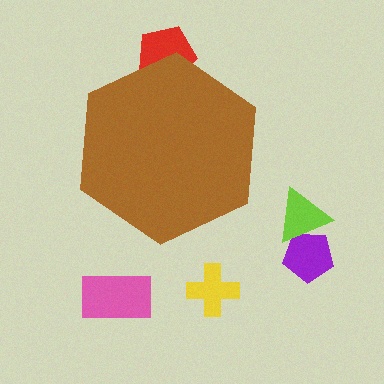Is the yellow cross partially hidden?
No, the yellow cross is fully visible.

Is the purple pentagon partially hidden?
No, the purple pentagon is fully visible.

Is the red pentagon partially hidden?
Yes, the red pentagon is partially hidden behind the brown hexagon.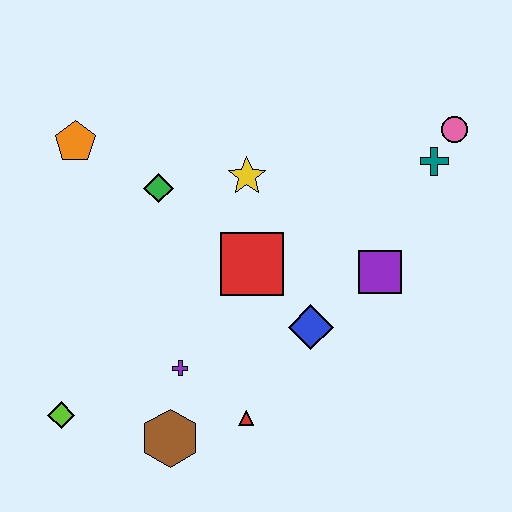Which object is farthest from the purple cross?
The pink circle is farthest from the purple cross.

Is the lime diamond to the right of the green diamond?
No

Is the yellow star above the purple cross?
Yes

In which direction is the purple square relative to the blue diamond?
The purple square is to the right of the blue diamond.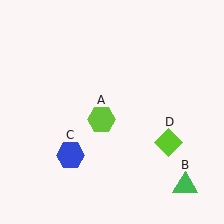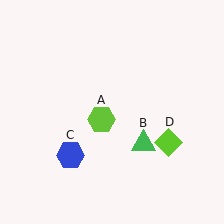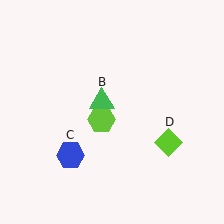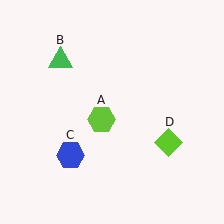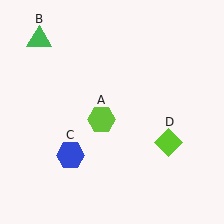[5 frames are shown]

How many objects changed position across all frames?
1 object changed position: green triangle (object B).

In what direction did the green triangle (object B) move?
The green triangle (object B) moved up and to the left.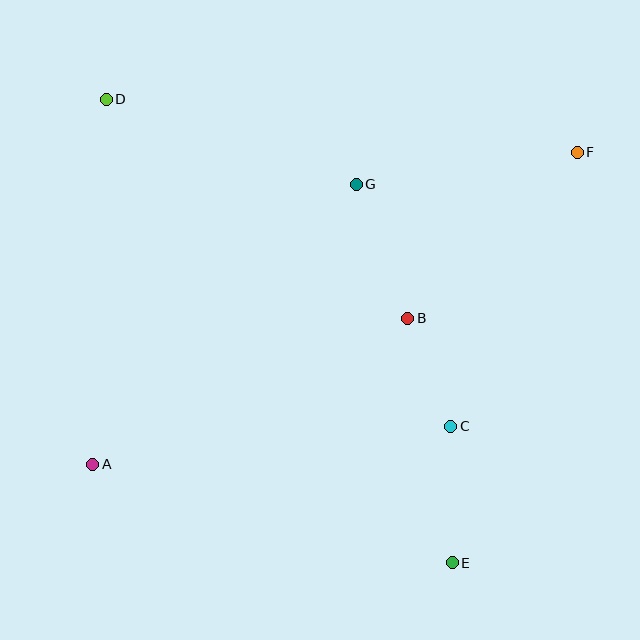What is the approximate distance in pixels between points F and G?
The distance between F and G is approximately 223 pixels.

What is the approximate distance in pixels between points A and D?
The distance between A and D is approximately 365 pixels.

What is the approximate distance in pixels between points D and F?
The distance between D and F is approximately 474 pixels.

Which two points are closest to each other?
Points B and C are closest to each other.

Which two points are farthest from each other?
Points D and E are farthest from each other.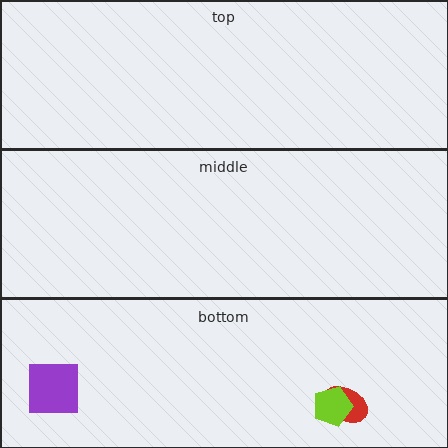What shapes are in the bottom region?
The red ellipse, the lime pentagon, the purple square.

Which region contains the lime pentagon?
The bottom region.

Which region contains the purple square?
The bottom region.